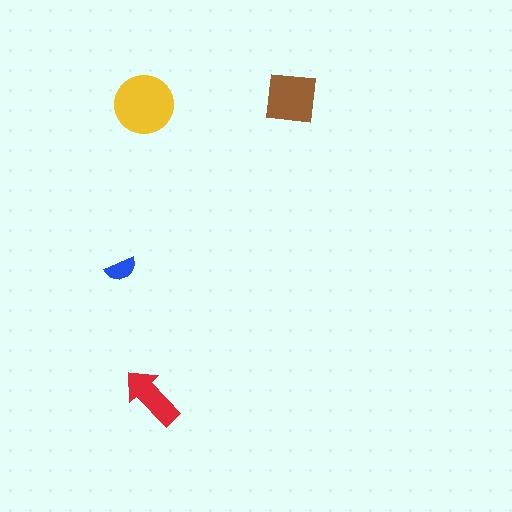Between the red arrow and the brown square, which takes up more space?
The brown square.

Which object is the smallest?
The blue semicircle.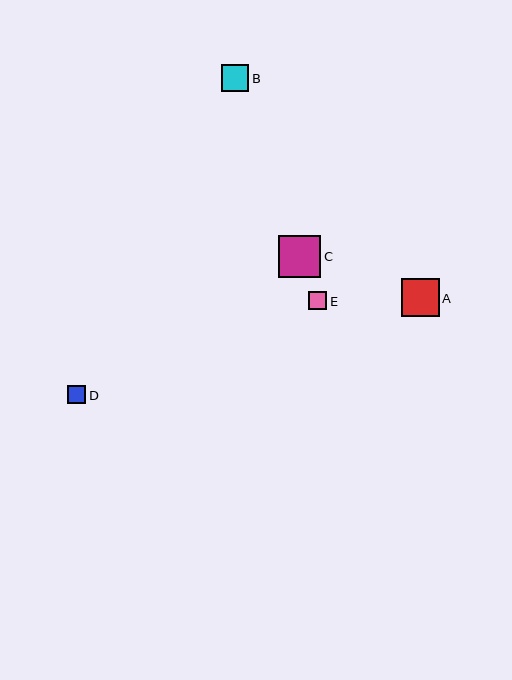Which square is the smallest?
Square D is the smallest with a size of approximately 18 pixels.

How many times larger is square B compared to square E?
Square B is approximately 1.5 times the size of square E.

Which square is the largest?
Square C is the largest with a size of approximately 42 pixels.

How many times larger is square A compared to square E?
Square A is approximately 2.1 times the size of square E.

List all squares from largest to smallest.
From largest to smallest: C, A, B, E, D.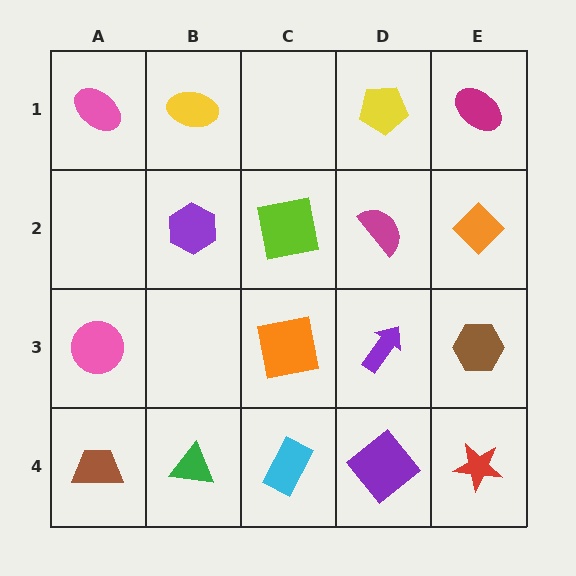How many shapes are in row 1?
4 shapes.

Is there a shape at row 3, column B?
No, that cell is empty.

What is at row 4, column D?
A purple diamond.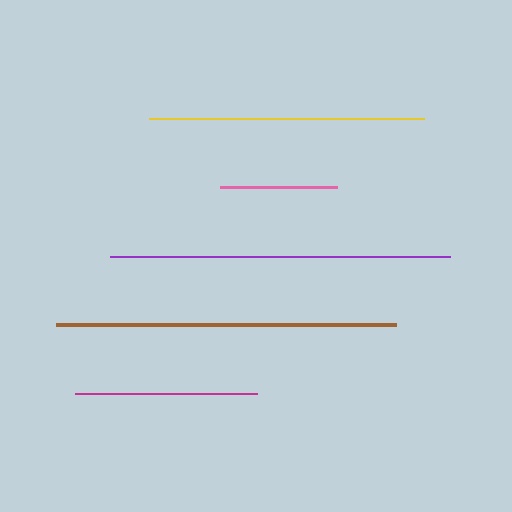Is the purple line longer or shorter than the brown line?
The purple line is longer than the brown line.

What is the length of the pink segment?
The pink segment is approximately 118 pixels long.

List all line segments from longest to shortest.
From longest to shortest: purple, brown, yellow, magenta, pink.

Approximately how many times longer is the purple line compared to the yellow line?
The purple line is approximately 1.2 times the length of the yellow line.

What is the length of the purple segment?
The purple segment is approximately 340 pixels long.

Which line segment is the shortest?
The pink line is the shortest at approximately 118 pixels.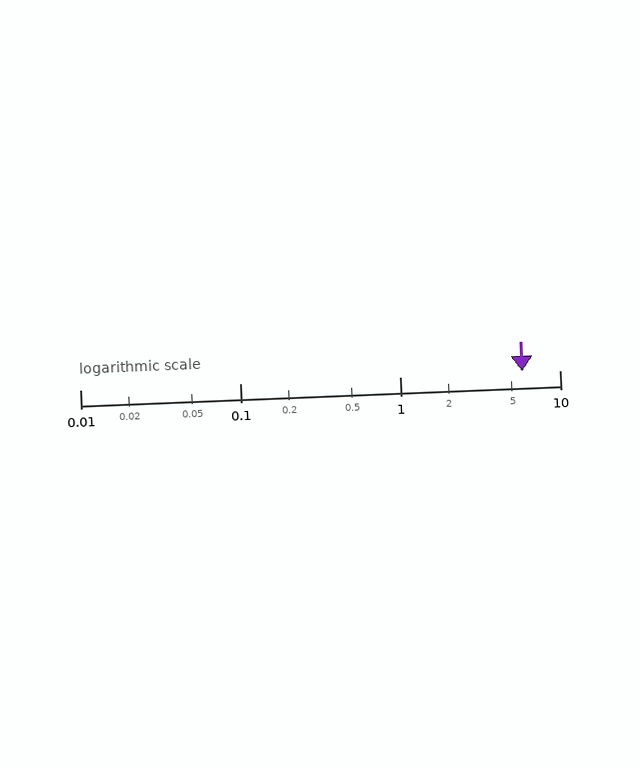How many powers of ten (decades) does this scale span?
The scale spans 3 decades, from 0.01 to 10.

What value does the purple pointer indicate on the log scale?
The pointer indicates approximately 5.8.